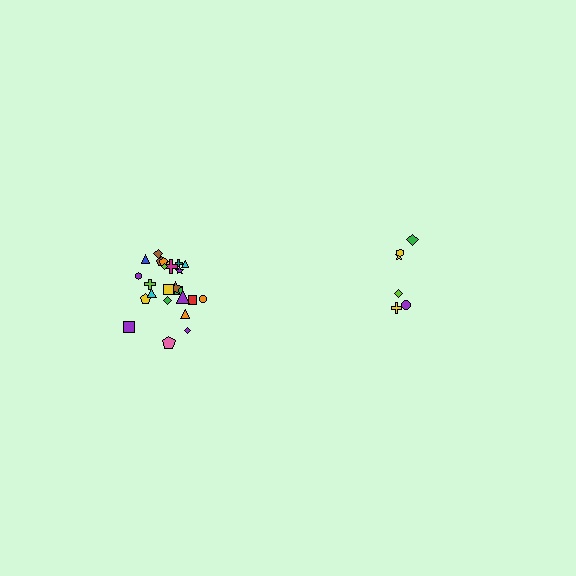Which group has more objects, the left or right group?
The left group.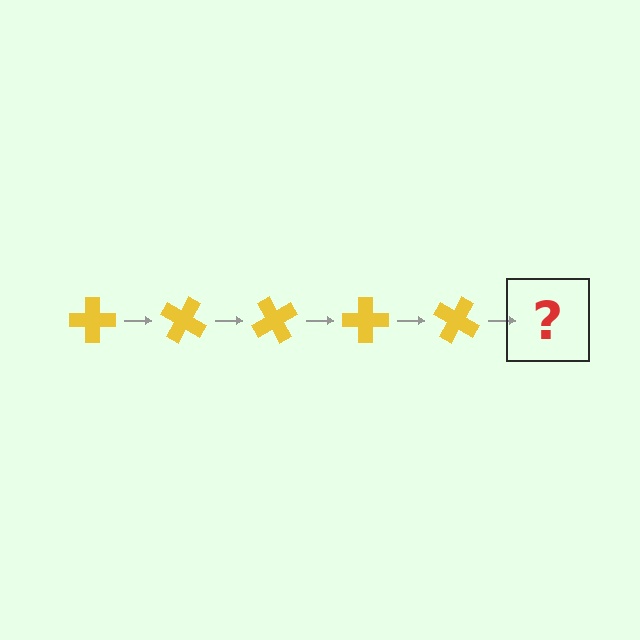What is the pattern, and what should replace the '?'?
The pattern is that the cross rotates 30 degrees each step. The '?' should be a yellow cross rotated 150 degrees.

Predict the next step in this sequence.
The next step is a yellow cross rotated 150 degrees.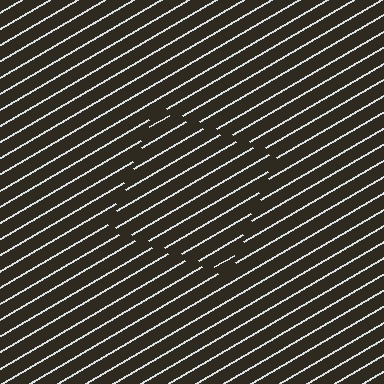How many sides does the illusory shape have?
4 sides — the line-ends trace a square.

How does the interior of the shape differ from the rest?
The interior of the shape contains the same grating, shifted by half a period — the contour is defined by the phase discontinuity where line-ends from the inner and outer gratings abut.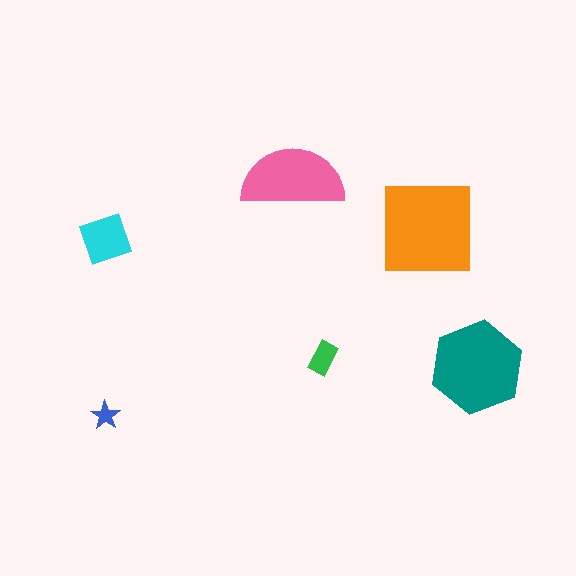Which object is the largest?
The orange square.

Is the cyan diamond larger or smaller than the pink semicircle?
Smaller.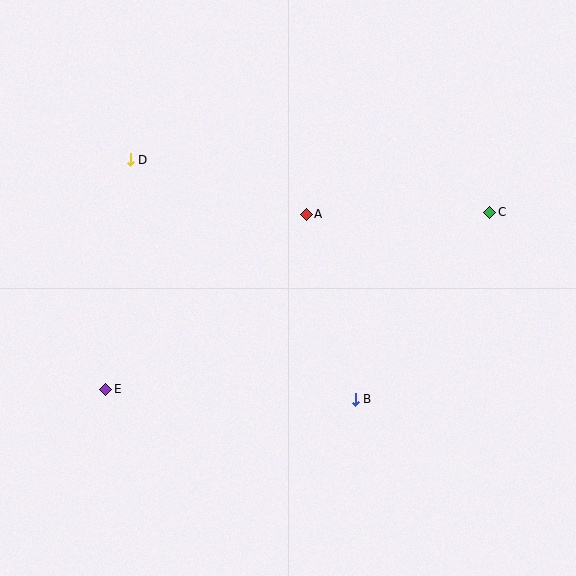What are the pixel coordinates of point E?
Point E is at (106, 389).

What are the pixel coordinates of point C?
Point C is at (490, 212).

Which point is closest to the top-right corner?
Point C is closest to the top-right corner.